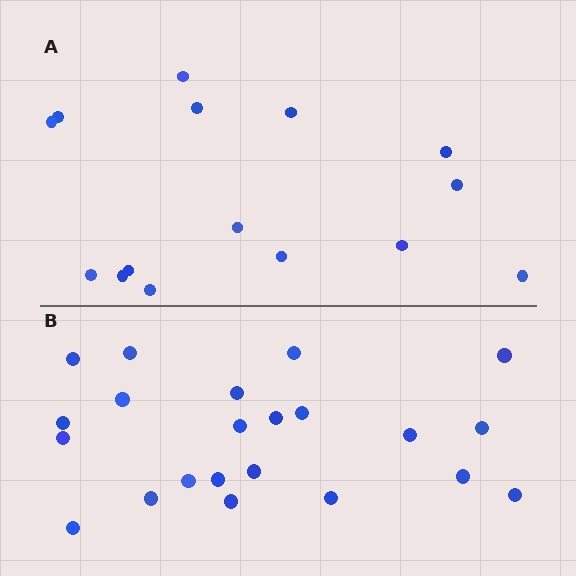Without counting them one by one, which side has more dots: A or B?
Region B (the bottom region) has more dots.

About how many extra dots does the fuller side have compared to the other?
Region B has roughly 8 or so more dots than region A.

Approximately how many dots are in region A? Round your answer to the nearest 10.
About 20 dots. (The exact count is 15, which rounds to 20.)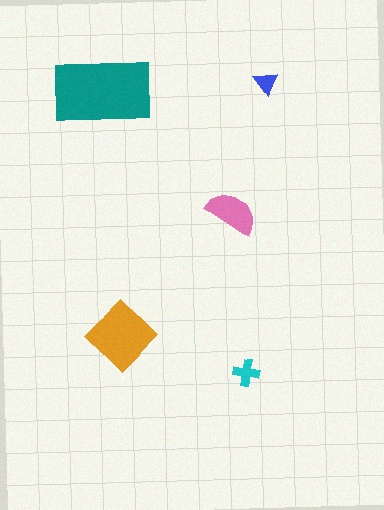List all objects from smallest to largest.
The blue triangle, the cyan cross, the pink semicircle, the orange diamond, the teal rectangle.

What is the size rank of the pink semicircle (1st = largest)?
3rd.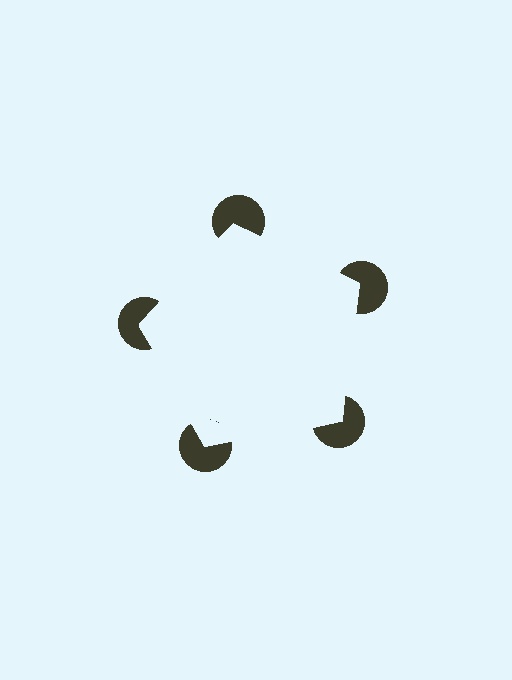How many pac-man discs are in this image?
There are 5 — one at each vertex of the illusory pentagon.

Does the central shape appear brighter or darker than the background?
It typically appears slightly brighter than the background, even though no actual brightness change is drawn.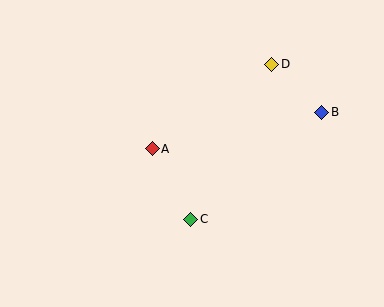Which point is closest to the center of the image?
Point A at (152, 149) is closest to the center.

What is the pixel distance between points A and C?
The distance between A and C is 80 pixels.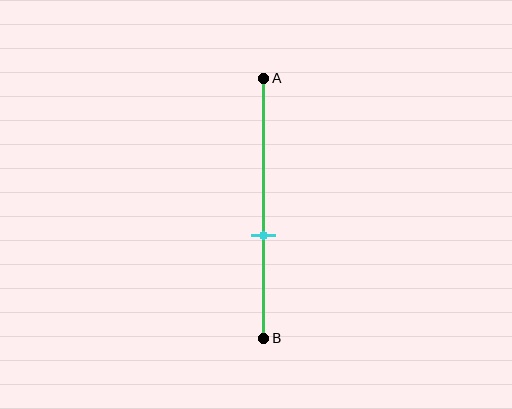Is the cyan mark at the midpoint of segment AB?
No, the mark is at about 60% from A, not at the 50% midpoint.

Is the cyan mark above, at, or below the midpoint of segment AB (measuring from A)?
The cyan mark is below the midpoint of segment AB.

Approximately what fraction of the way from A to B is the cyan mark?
The cyan mark is approximately 60% of the way from A to B.